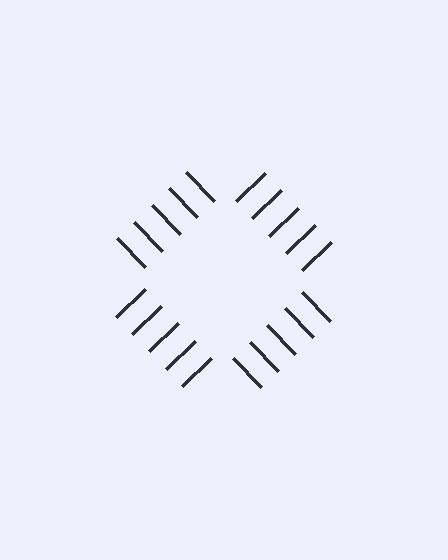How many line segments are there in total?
20 — 5 along each of the 4 edges.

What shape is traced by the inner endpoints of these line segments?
An illusory square — the line segments terminate on its edges but no continuous stroke is drawn.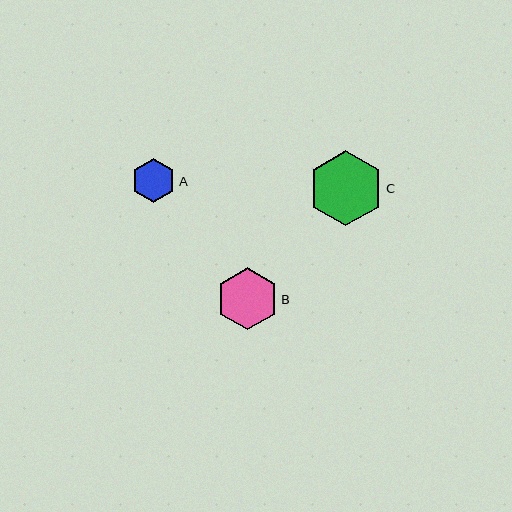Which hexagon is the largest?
Hexagon C is the largest with a size of approximately 75 pixels.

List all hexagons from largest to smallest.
From largest to smallest: C, B, A.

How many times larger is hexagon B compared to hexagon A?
Hexagon B is approximately 1.4 times the size of hexagon A.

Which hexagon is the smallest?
Hexagon A is the smallest with a size of approximately 44 pixels.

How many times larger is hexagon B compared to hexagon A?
Hexagon B is approximately 1.4 times the size of hexagon A.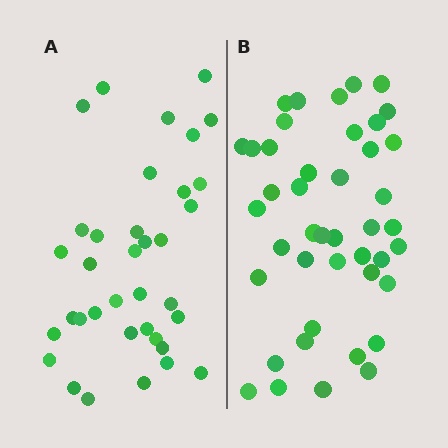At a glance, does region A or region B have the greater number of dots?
Region B (the right region) has more dots.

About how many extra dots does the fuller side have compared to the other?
Region B has roughly 8 or so more dots than region A.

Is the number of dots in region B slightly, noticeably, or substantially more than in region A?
Region B has only slightly more — the two regions are fairly close. The ratio is roughly 1.2 to 1.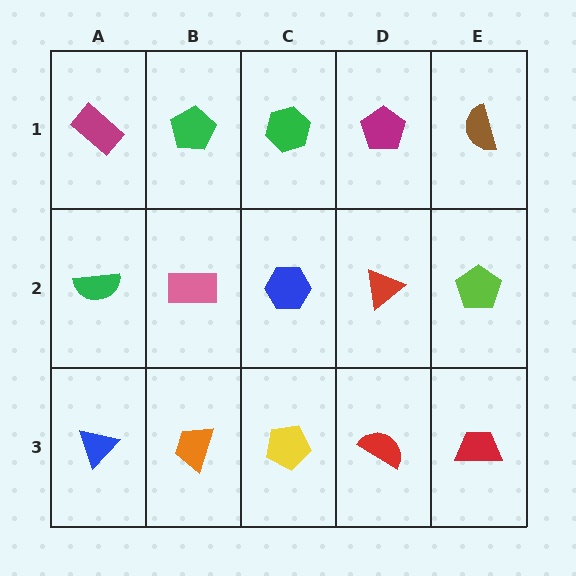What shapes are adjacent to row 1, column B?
A pink rectangle (row 2, column B), a magenta rectangle (row 1, column A), a green hexagon (row 1, column C).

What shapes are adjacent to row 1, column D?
A red triangle (row 2, column D), a green hexagon (row 1, column C), a brown semicircle (row 1, column E).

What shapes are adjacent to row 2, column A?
A magenta rectangle (row 1, column A), a blue triangle (row 3, column A), a pink rectangle (row 2, column B).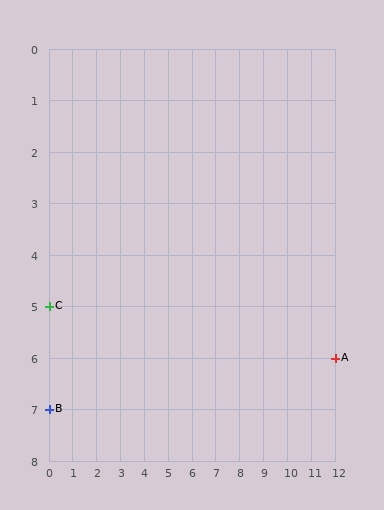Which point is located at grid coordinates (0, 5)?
Point C is at (0, 5).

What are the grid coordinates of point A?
Point A is at grid coordinates (12, 6).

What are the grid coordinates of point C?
Point C is at grid coordinates (0, 5).